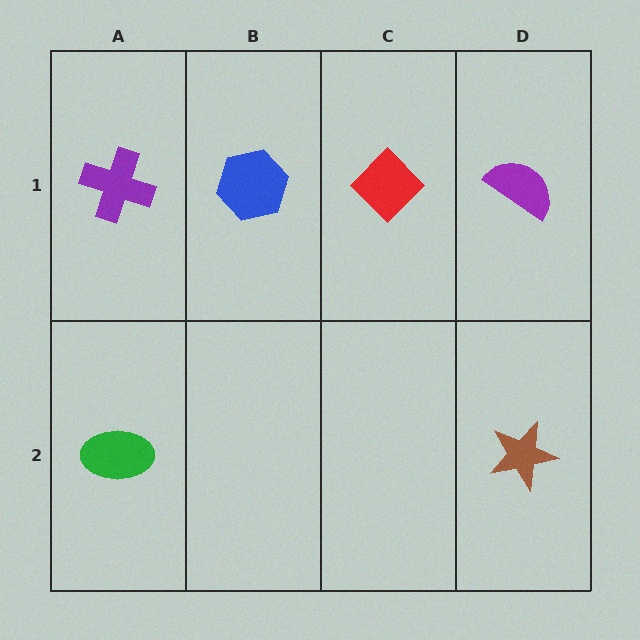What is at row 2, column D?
A brown star.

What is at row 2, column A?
A green ellipse.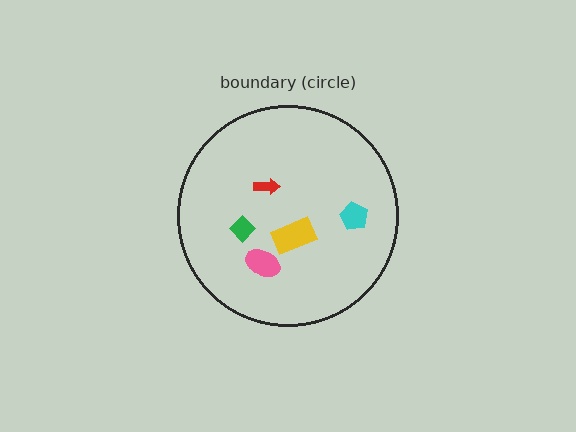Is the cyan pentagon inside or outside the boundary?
Inside.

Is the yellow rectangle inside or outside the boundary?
Inside.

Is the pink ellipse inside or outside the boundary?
Inside.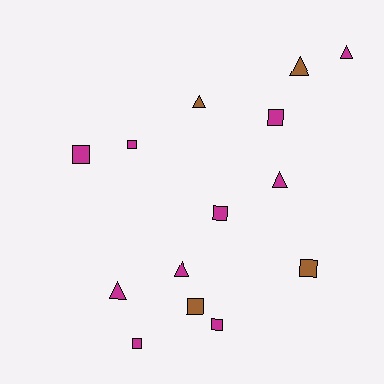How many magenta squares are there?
There are 6 magenta squares.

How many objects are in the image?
There are 14 objects.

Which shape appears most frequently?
Square, with 8 objects.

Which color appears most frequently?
Magenta, with 10 objects.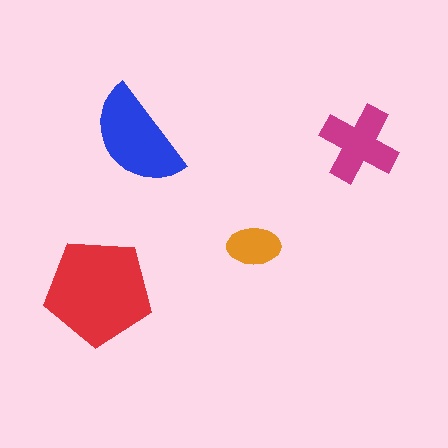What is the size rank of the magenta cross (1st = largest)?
3rd.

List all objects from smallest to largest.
The orange ellipse, the magenta cross, the blue semicircle, the red pentagon.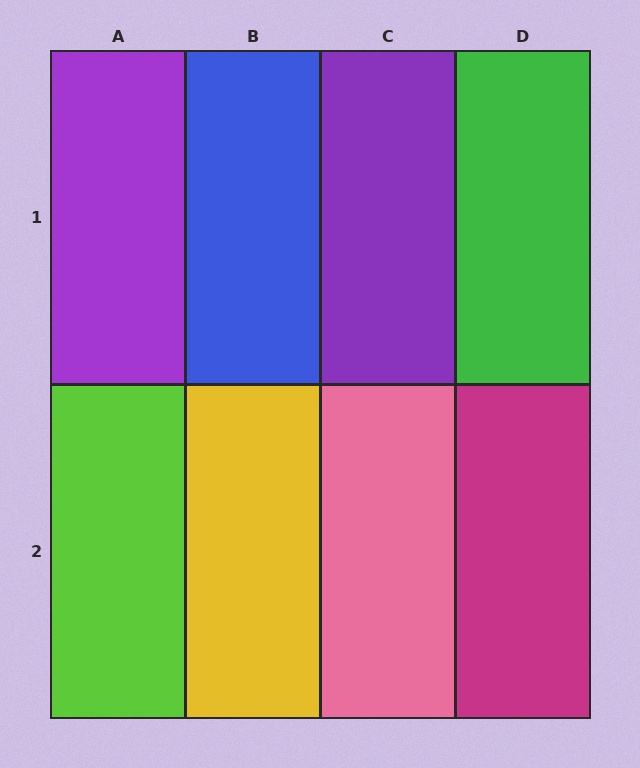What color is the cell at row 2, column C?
Pink.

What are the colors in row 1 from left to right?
Purple, blue, purple, green.